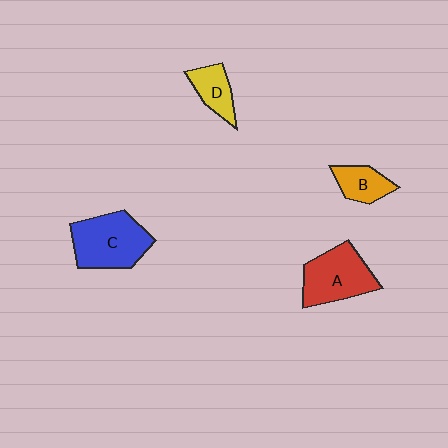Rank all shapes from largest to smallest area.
From largest to smallest: C (blue), A (red), D (yellow), B (orange).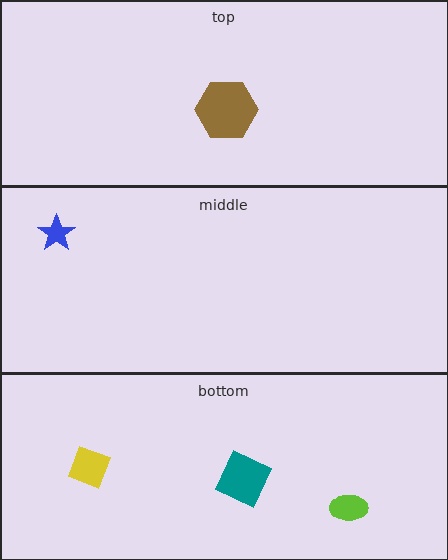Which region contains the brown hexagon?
The top region.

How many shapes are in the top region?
1.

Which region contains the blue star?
The middle region.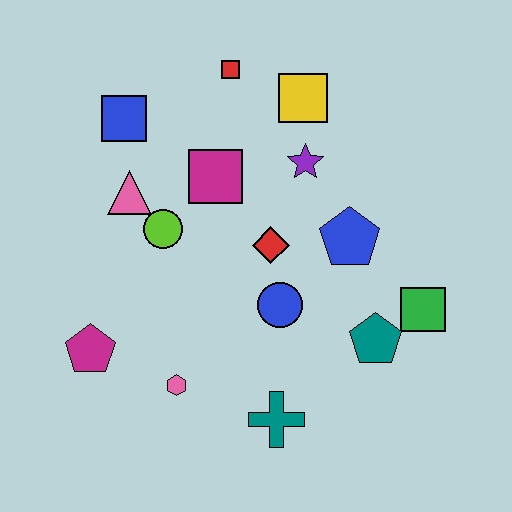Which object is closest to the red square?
The yellow square is closest to the red square.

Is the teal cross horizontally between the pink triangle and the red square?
No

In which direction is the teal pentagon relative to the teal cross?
The teal pentagon is to the right of the teal cross.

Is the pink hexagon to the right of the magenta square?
No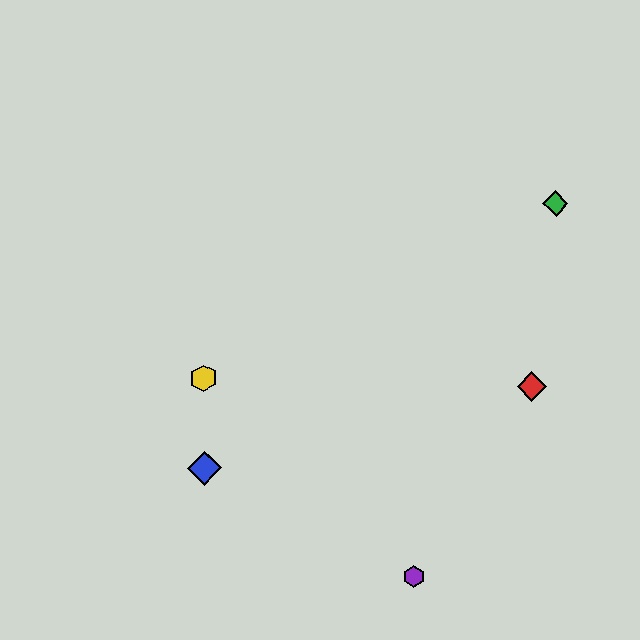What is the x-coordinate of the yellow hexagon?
The yellow hexagon is at x≈204.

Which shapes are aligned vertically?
The blue diamond, the yellow hexagon are aligned vertically.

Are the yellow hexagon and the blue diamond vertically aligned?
Yes, both are at x≈204.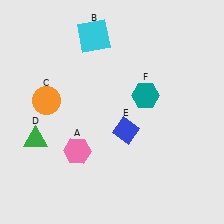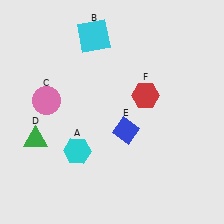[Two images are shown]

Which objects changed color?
A changed from pink to cyan. C changed from orange to pink. F changed from teal to red.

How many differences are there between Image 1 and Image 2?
There are 3 differences between the two images.